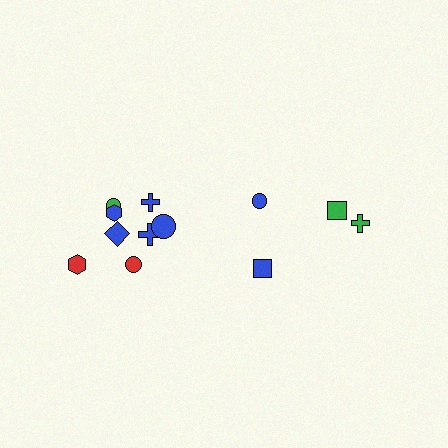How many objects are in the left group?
There are 8 objects.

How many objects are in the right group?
There are 4 objects.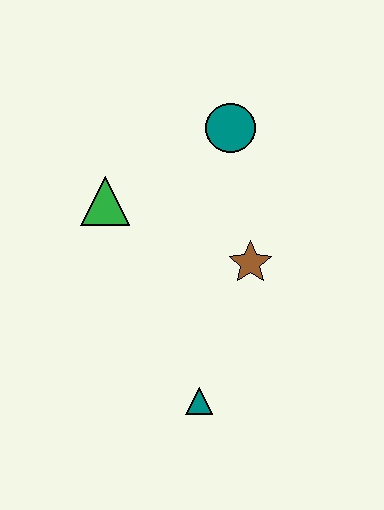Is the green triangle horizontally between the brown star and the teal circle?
No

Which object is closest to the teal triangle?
The brown star is closest to the teal triangle.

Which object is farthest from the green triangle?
The teal triangle is farthest from the green triangle.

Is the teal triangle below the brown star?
Yes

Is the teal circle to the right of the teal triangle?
Yes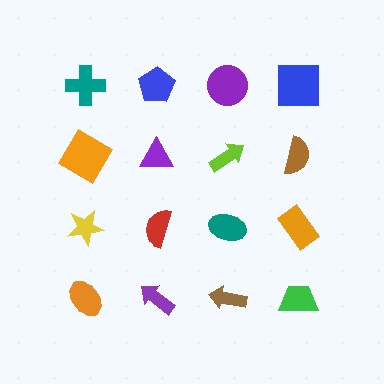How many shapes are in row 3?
4 shapes.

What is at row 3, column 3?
A teal ellipse.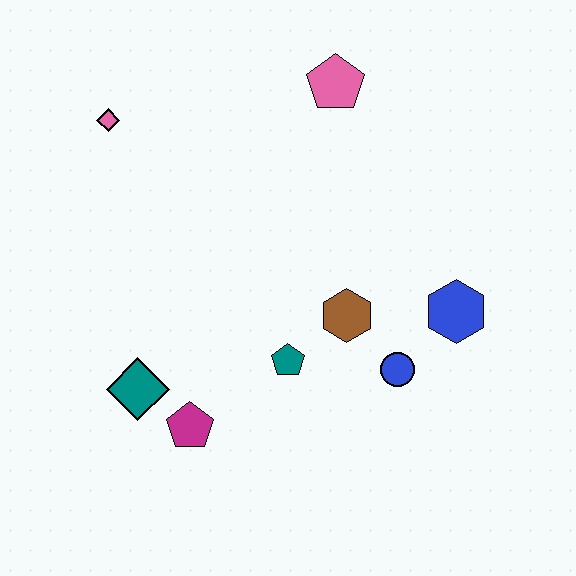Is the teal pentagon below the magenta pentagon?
No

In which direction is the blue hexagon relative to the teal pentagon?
The blue hexagon is to the right of the teal pentagon.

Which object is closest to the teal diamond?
The magenta pentagon is closest to the teal diamond.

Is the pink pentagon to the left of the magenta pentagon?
No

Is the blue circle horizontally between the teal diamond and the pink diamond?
No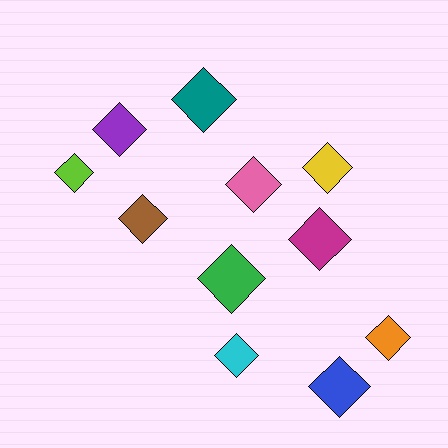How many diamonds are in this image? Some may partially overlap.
There are 11 diamonds.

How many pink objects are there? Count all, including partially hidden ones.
There is 1 pink object.